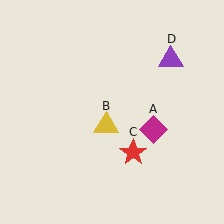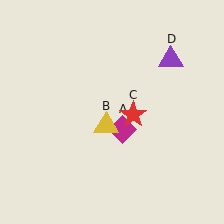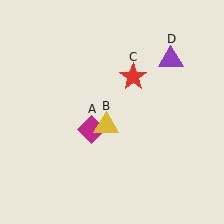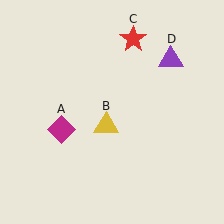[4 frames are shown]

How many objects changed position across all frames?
2 objects changed position: magenta diamond (object A), red star (object C).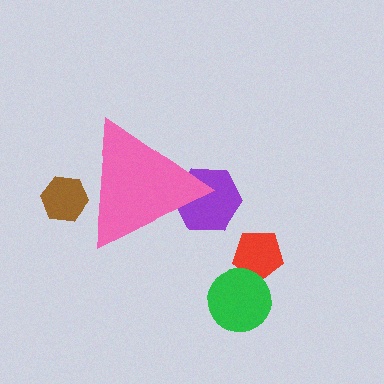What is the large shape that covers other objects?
A pink triangle.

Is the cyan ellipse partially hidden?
Yes, the cyan ellipse is partially hidden behind the pink triangle.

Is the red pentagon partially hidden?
No, the red pentagon is fully visible.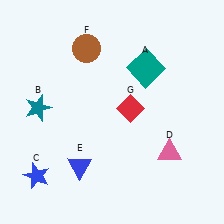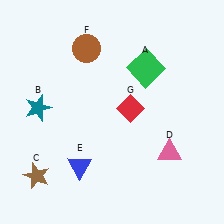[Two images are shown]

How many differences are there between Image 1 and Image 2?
There are 2 differences between the two images.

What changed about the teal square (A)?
In Image 1, A is teal. In Image 2, it changed to green.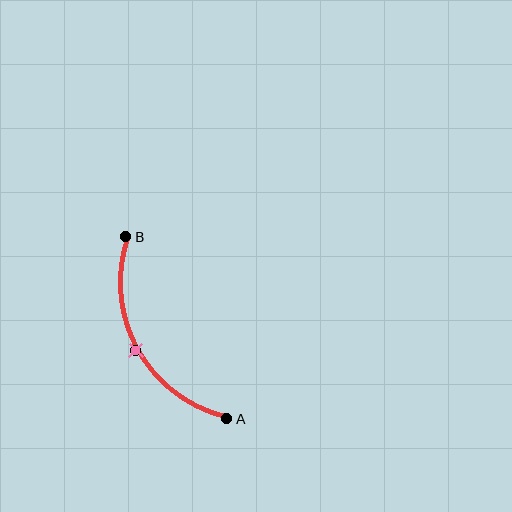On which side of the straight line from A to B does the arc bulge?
The arc bulges to the left of the straight line connecting A and B.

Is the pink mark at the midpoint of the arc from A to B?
Yes. The pink mark lies on the arc at equal arc-length from both A and B — it is the arc midpoint.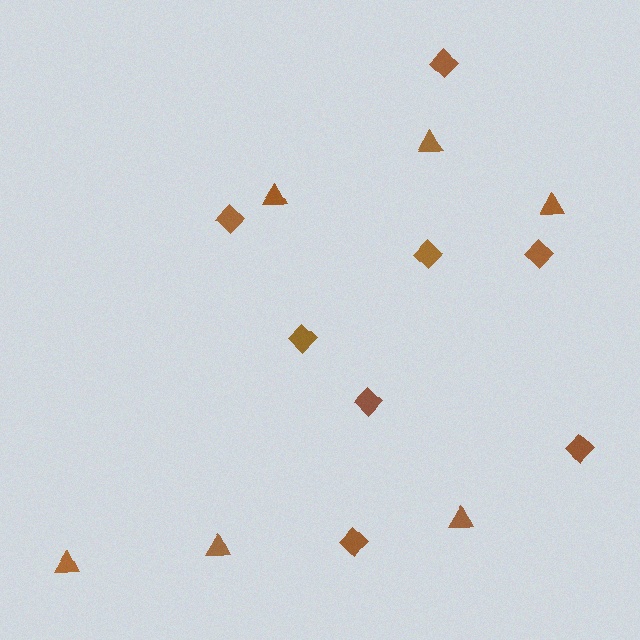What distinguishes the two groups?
There are 2 groups: one group of triangles (6) and one group of diamonds (8).